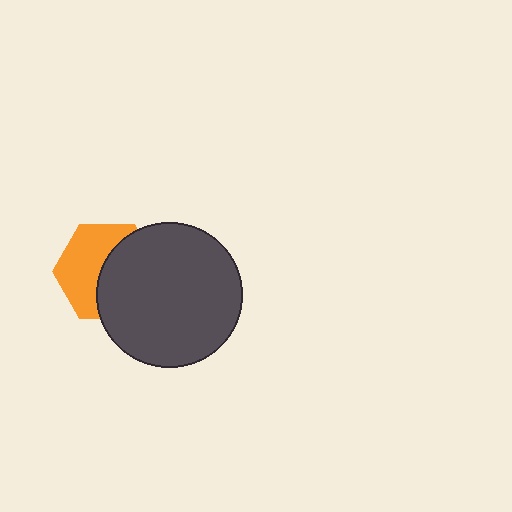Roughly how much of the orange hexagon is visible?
About half of it is visible (roughly 50%).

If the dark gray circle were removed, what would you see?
You would see the complete orange hexagon.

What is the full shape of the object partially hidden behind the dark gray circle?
The partially hidden object is an orange hexagon.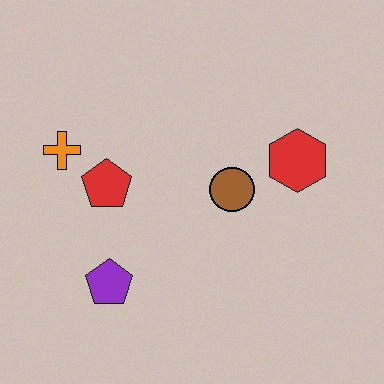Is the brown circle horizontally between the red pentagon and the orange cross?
No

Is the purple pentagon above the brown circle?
No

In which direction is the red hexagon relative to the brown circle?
The red hexagon is to the right of the brown circle.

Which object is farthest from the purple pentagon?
The red hexagon is farthest from the purple pentagon.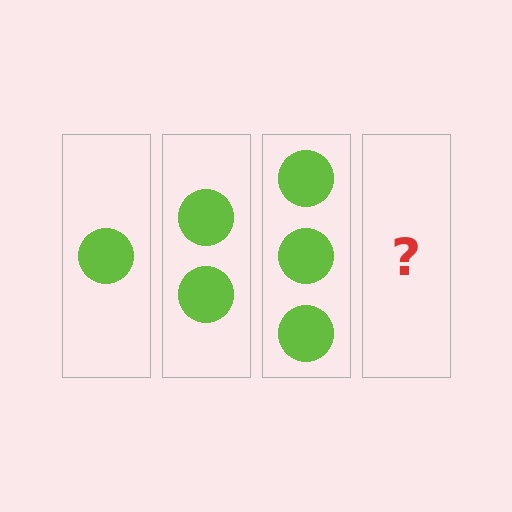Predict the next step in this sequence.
The next step is 4 circles.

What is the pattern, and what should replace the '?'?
The pattern is that each step adds one more circle. The '?' should be 4 circles.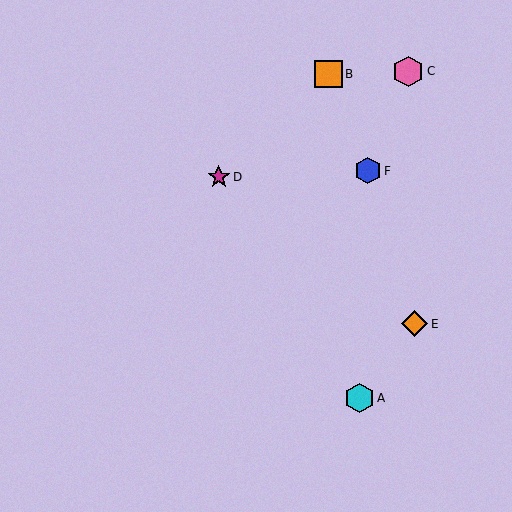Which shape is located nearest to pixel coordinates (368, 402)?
The cyan hexagon (labeled A) at (360, 398) is nearest to that location.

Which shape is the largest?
The pink hexagon (labeled C) is the largest.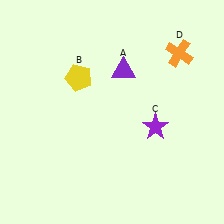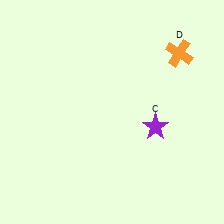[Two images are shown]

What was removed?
The purple triangle (A), the yellow pentagon (B) were removed in Image 2.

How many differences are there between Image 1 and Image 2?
There are 2 differences between the two images.